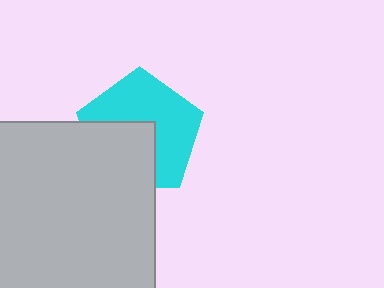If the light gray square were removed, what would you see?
You would see the complete cyan pentagon.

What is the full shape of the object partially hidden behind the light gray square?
The partially hidden object is a cyan pentagon.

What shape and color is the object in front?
The object in front is a light gray square.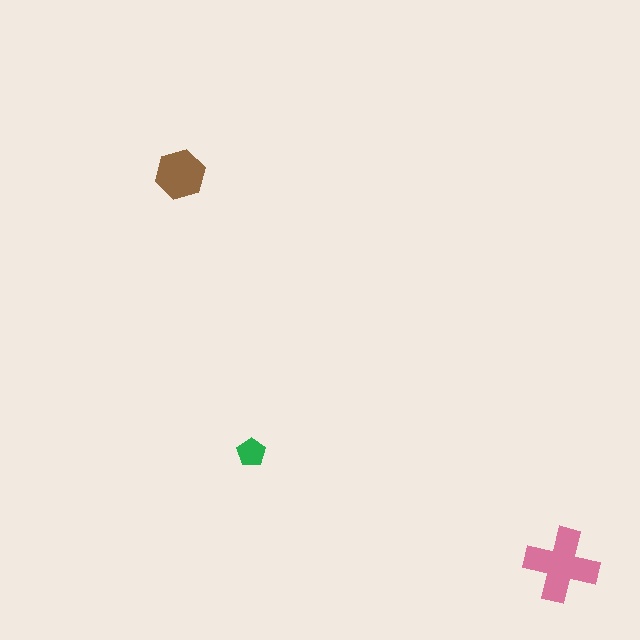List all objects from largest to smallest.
The pink cross, the brown hexagon, the green pentagon.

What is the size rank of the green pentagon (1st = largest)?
3rd.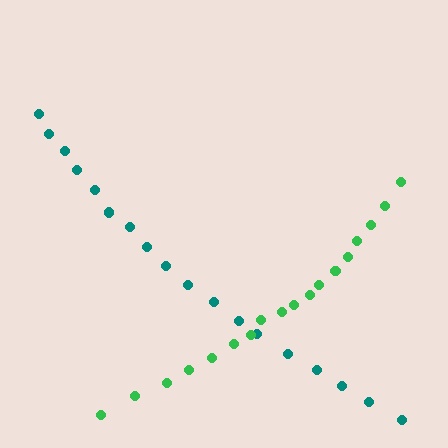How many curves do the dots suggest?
There are 2 distinct paths.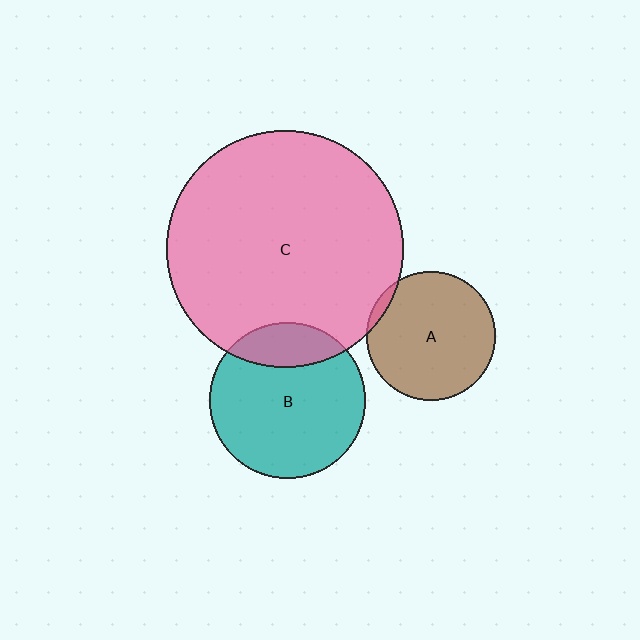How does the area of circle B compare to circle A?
Approximately 1.5 times.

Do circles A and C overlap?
Yes.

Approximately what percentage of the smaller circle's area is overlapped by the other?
Approximately 5%.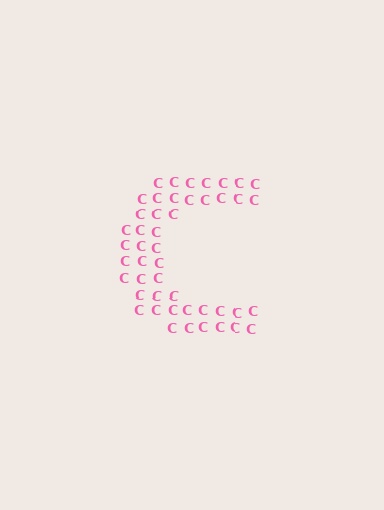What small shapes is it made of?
It is made of small letter C's.